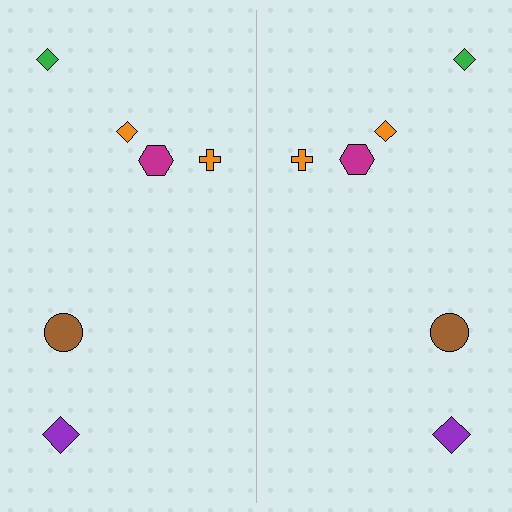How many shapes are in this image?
There are 12 shapes in this image.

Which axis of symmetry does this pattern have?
The pattern has a vertical axis of symmetry running through the center of the image.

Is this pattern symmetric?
Yes, this pattern has bilateral (reflection) symmetry.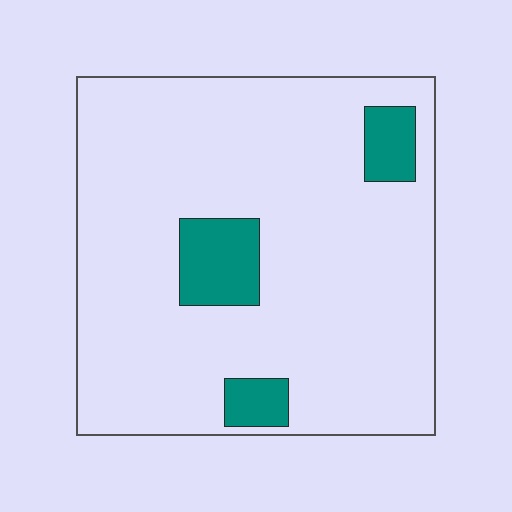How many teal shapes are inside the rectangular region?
3.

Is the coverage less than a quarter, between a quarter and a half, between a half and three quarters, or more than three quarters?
Less than a quarter.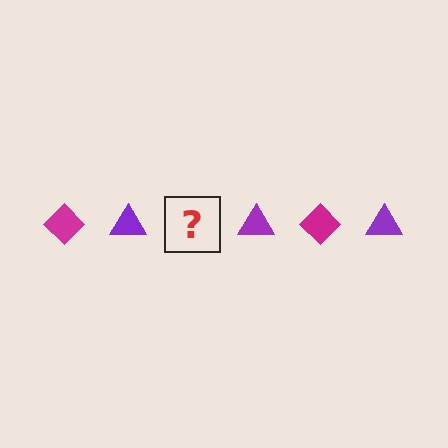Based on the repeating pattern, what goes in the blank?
The blank should be a magenta diamond.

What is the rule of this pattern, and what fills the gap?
The rule is that the pattern alternates between magenta diamond and purple triangle. The gap should be filled with a magenta diamond.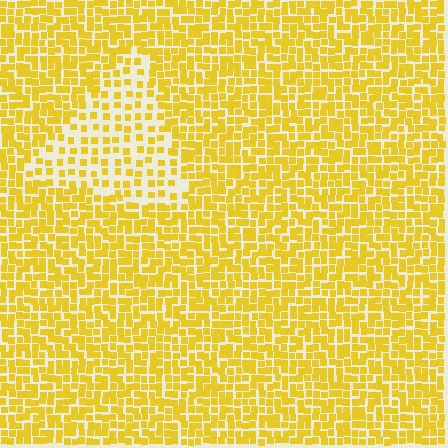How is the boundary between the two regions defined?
The boundary is defined by a change in element density (approximately 2.0x ratio). All elements are the same color, size, and shape.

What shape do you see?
I see a triangle.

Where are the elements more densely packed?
The elements are more densely packed outside the triangle boundary.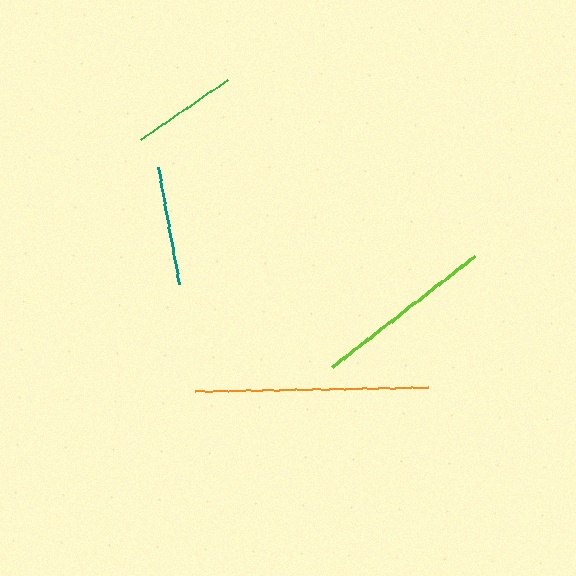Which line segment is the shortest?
The green line is the shortest at approximately 105 pixels.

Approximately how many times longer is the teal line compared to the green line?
The teal line is approximately 1.1 times the length of the green line.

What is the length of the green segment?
The green segment is approximately 105 pixels long.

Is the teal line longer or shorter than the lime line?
The lime line is longer than the teal line.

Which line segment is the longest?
The orange line is the longest at approximately 233 pixels.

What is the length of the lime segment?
The lime segment is approximately 181 pixels long.